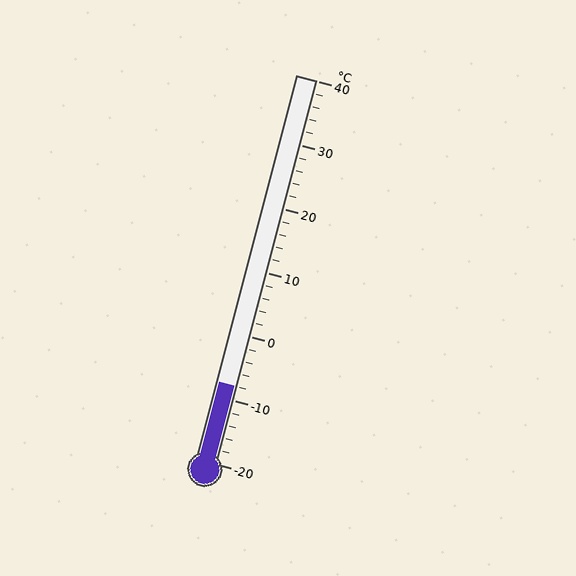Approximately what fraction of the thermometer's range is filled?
The thermometer is filled to approximately 20% of its range.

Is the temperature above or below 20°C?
The temperature is below 20°C.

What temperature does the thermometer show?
The thermometer shows approximately -8°C.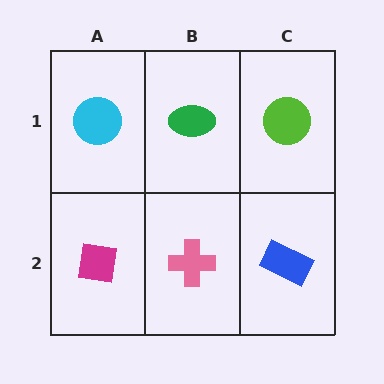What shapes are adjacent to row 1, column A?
A magenta square (row 2, column A), a green ellipse (row 1, column B).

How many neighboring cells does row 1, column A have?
2.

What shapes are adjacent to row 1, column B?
A pink cross (row 2, column B), a cyan circle (row 1, column A), a lime circle (row 1, column C).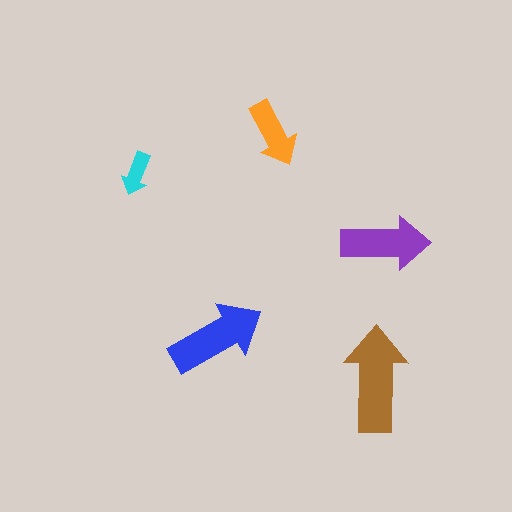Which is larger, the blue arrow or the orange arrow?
The blue one.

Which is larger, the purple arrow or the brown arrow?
The brown one.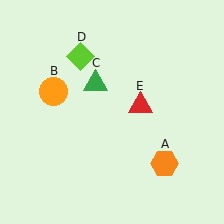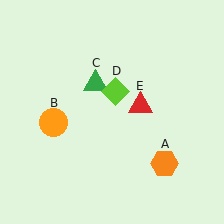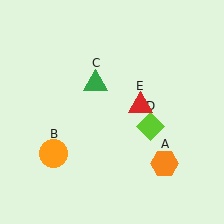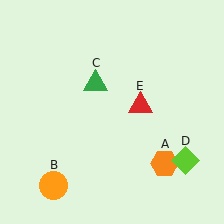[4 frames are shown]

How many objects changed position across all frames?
2 objects changed position: orange circle (object B), lime diamond (object D).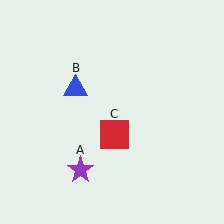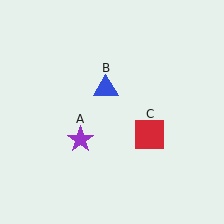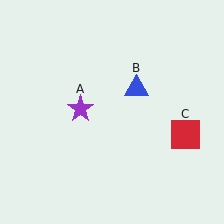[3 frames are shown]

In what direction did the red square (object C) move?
The red square (object C) moved right.